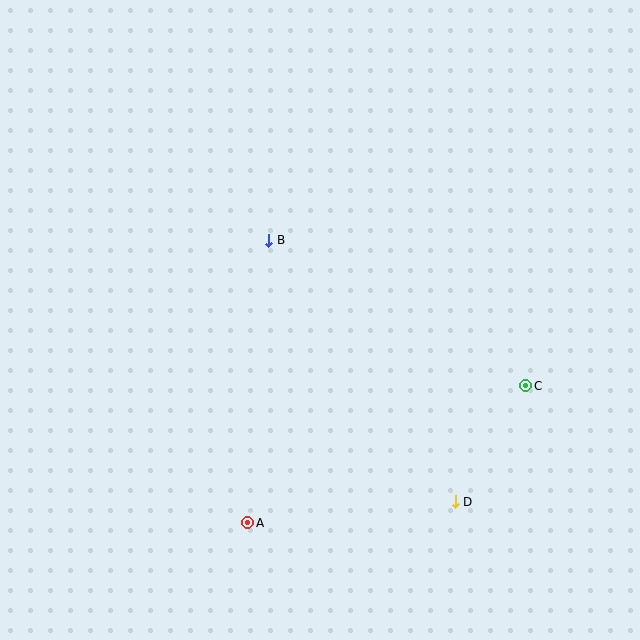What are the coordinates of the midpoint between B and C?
The midpoint between B and C is at (397, 313).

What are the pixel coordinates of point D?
Point D is at (455, 502).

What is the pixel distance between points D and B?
The distance between D and B is 321 pixels.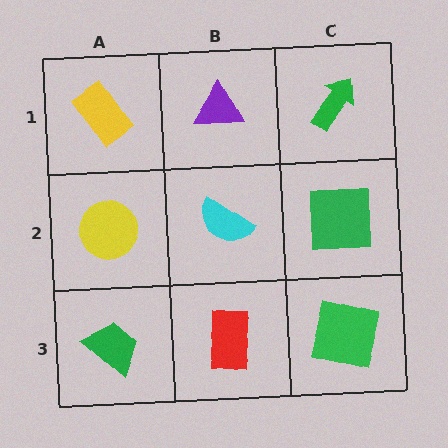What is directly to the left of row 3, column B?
A green trapezoid.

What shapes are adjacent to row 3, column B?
A cyan semicircle (row 2, column B), a green trapezoid (row 3, column A), a green square (row 3, column C).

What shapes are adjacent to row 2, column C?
A green arrow (row 1, column C), a green square (row 3, column C), a cyan semicircle (row 2, column B).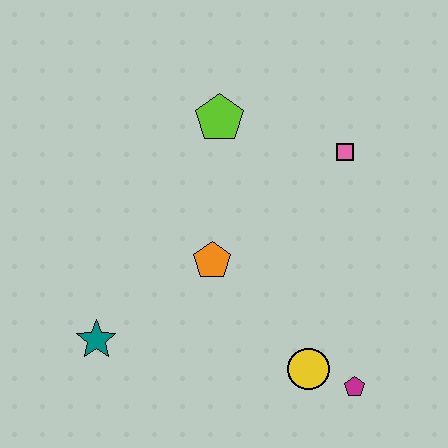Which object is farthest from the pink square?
The teal star is farthest from the pink square.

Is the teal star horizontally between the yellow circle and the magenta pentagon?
No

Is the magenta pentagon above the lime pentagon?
No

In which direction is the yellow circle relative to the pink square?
The yellow circle is below the pink square.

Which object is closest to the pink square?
The lime pentagon is closest to the pink square.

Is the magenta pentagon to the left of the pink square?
No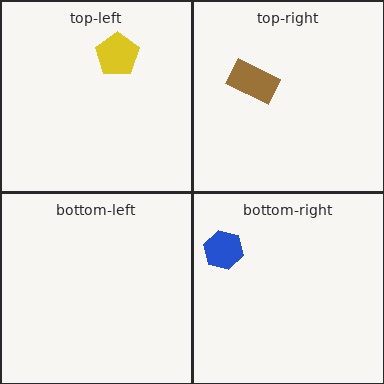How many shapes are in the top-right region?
1.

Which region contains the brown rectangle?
The top-right region.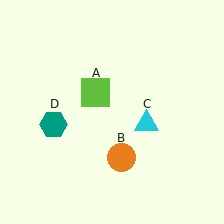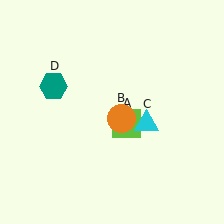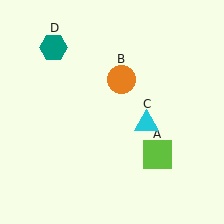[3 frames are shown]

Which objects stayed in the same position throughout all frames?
Cyan triangle (object C) remained stationary.